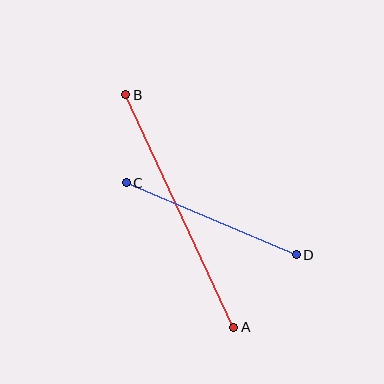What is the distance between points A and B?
The distance is approximately 256 pixels.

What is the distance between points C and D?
The distance is approximately 184 pixels.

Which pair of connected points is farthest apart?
Points A and B are farthest apart.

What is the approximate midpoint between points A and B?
The midpoint is at approximately (180, 211) pixels.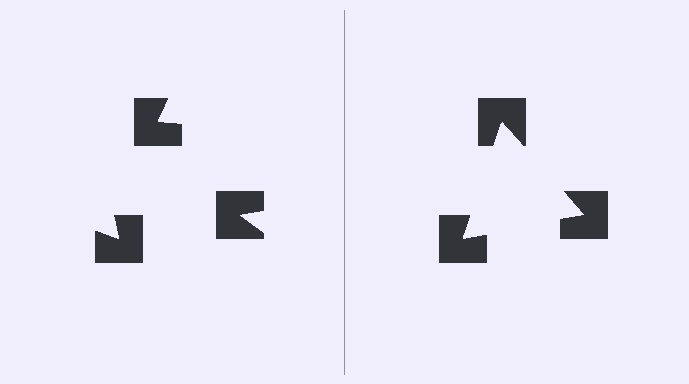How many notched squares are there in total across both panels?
6 — 3 on each side.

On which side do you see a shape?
An illusory triangle appears on the right side. On the left side the wedge cuts are rotated, so no coherent shape forms.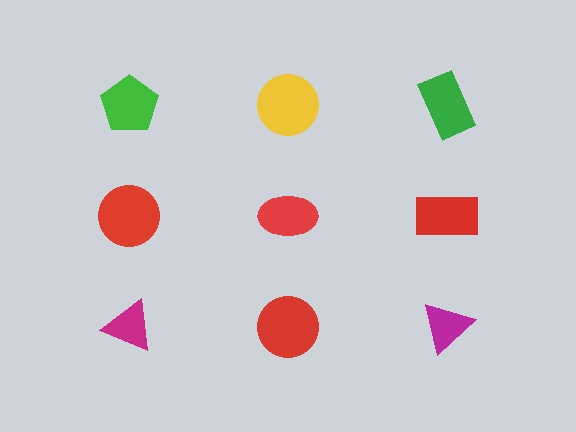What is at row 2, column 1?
A red circle.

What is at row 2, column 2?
A red ellipse.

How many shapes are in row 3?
3 shapes.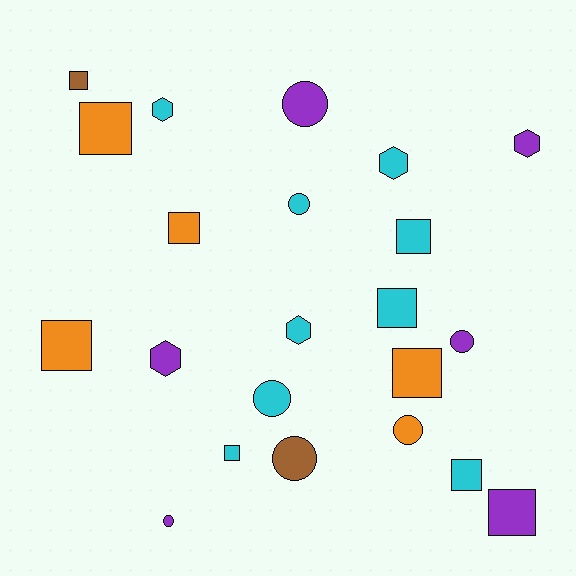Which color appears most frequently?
Cyan, with 9 objects.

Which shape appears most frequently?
Square, with 10 objects.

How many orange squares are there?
There are 4 orange squares.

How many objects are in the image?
There are 22 objects.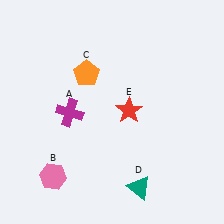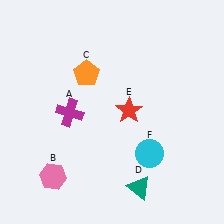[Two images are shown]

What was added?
A cyan circle (F) was added in Image 2.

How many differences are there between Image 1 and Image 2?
There is 1 difference between the two images.